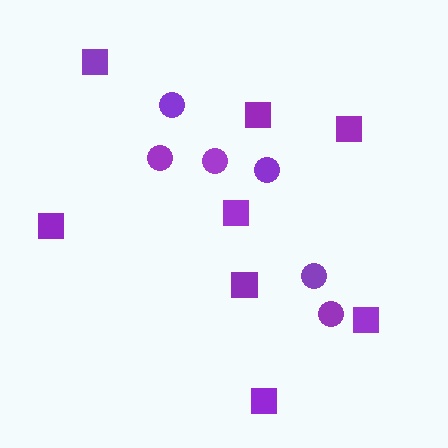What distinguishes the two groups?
There are 2 groups: one group of circles (6) and one group of squares (8).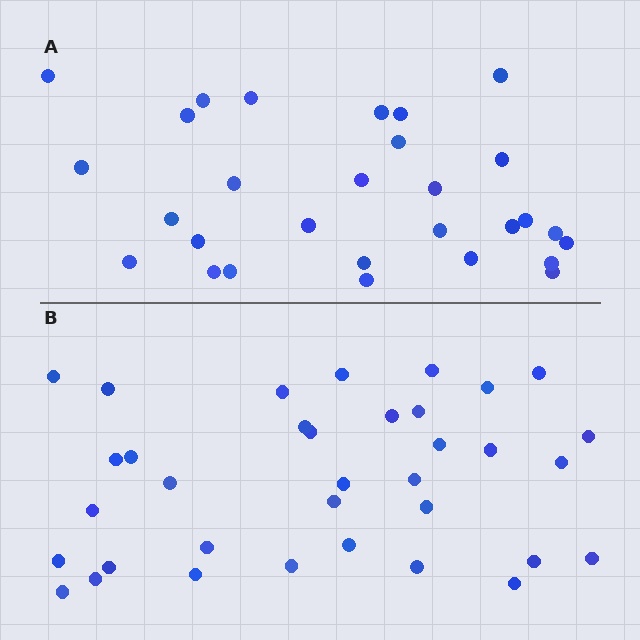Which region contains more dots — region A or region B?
Region B (the bottom region) has more dots.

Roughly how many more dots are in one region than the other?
Region B has about 6 more dots than region A.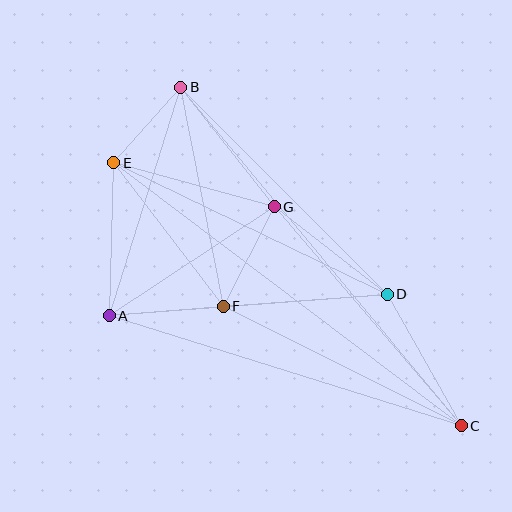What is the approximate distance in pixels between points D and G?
The distance between D and G is approximately 143 pixels.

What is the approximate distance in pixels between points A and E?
The distance between A and E is approximately 153 pixels.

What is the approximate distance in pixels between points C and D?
The distance between C and D is approximately 151 pixels.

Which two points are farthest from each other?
Points B and C are farthest from each other.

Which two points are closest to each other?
Points B and E are closest to each other.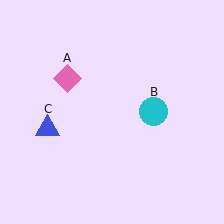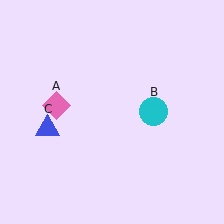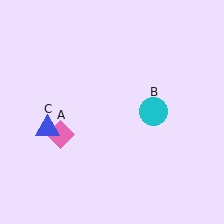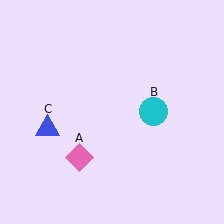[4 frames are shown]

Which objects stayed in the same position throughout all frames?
Cyan circle (object B) and blue triangle (object C) remained stationary.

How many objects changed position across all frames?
1 object changed position: pink diamond (object A).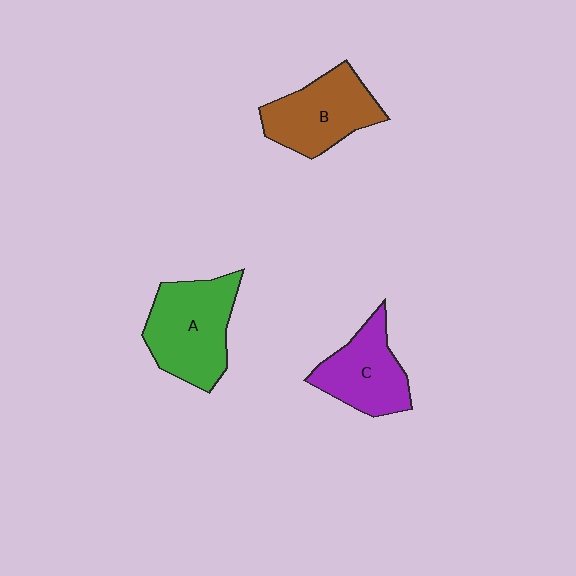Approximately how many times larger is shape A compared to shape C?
Approximately 1.3 times.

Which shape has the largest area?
Shape A (green).